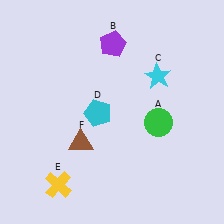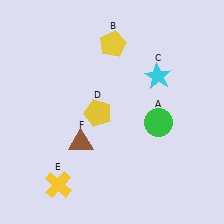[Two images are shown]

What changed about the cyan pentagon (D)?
In Image 1, D is cyan. In Image 2, it changed to yellow.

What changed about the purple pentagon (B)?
In Image 1, B is purple. In Image 2, it changed to yellow.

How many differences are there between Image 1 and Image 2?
There are 2 differences between the two images.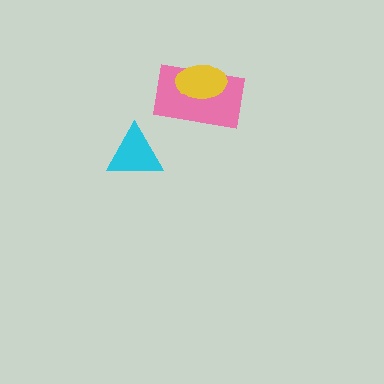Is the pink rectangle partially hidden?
Yes, it is partially covered by another shape.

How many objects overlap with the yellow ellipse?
1 object overlaps with the yellow ellipse.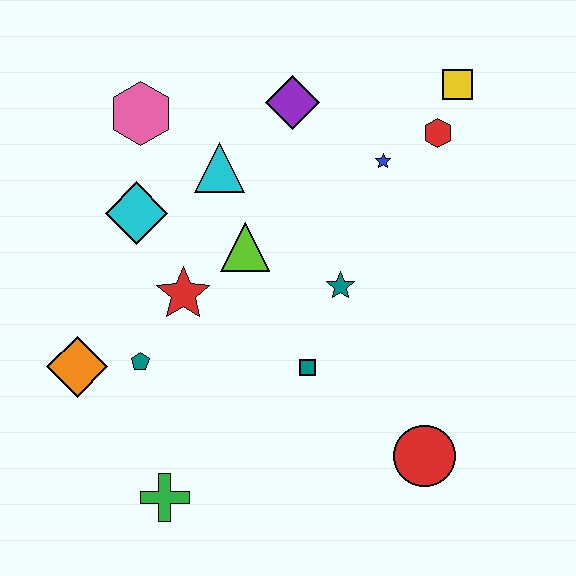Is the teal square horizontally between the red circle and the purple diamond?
Yes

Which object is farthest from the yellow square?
The green cross is farthest from the yellow square.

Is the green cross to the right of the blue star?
No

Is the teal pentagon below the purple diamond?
Yes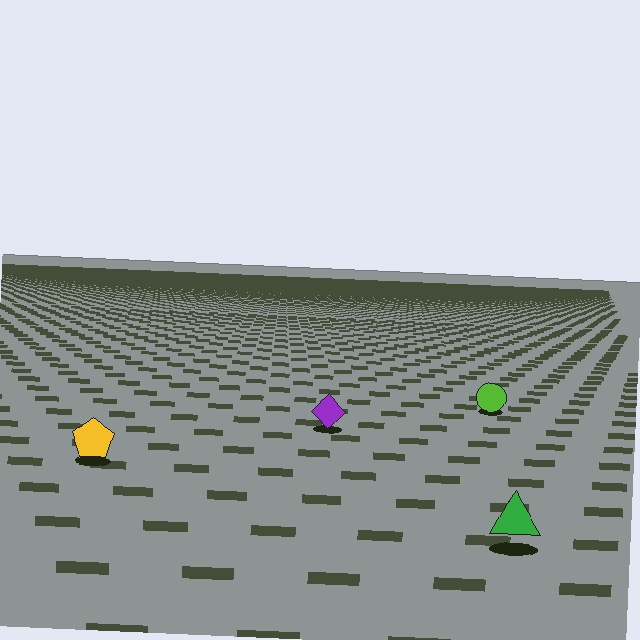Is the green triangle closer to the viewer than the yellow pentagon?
Yes. The green triangle is closer — you can tell from the texture gradient: the ground texture is coarser near it.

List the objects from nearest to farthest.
From nearest to farthest: the green triangle, the yellow pentagon, the purple diamond, the lime circle.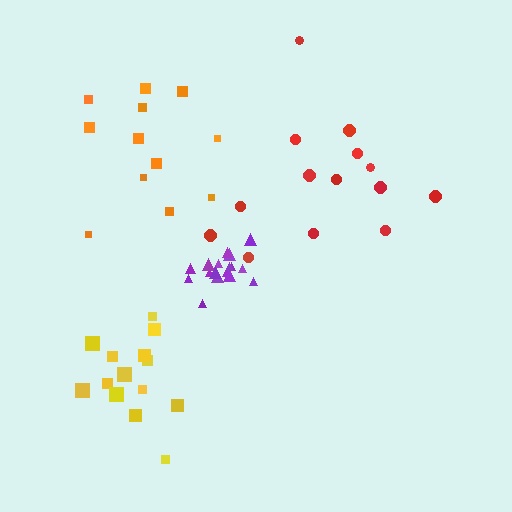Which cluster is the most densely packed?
Purple.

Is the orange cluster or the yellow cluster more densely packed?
Yellow.